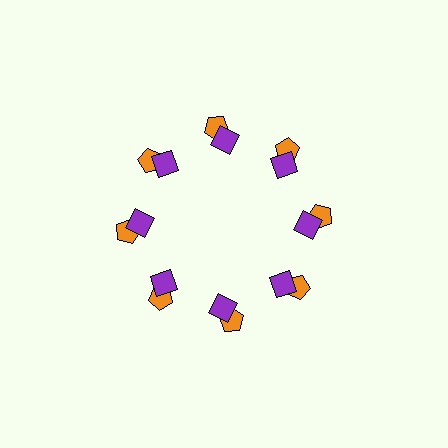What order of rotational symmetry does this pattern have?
This pattern has 8-fold rotational symmetry.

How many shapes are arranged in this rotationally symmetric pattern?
There are 16 shapes, arranged in 8 groups of 2.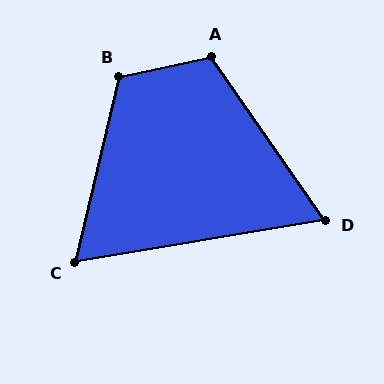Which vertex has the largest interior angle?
B, at approximately 115 degrees.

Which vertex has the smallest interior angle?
D, at approximately 65 degrees.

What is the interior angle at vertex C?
Approximately 67 degrees (acute).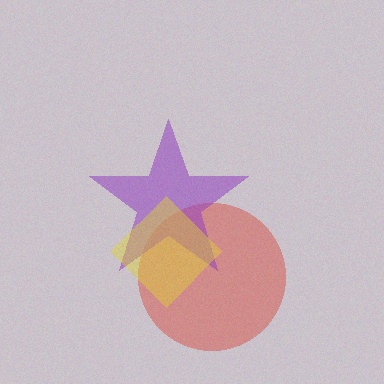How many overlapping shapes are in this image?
There are 3 overlapping shapes in the image.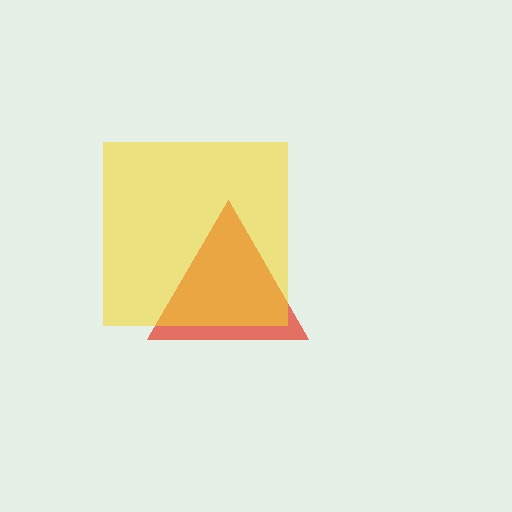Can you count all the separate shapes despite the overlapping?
Yes, there are 2 separate shapes.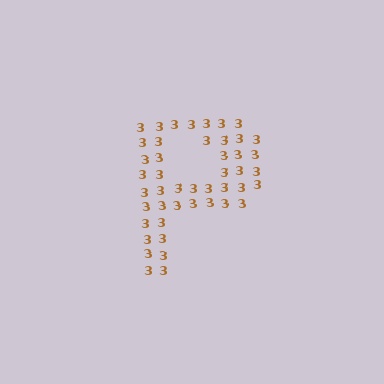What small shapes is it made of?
It is made of small digit 3's.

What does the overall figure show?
The overall figure shows the letter P.